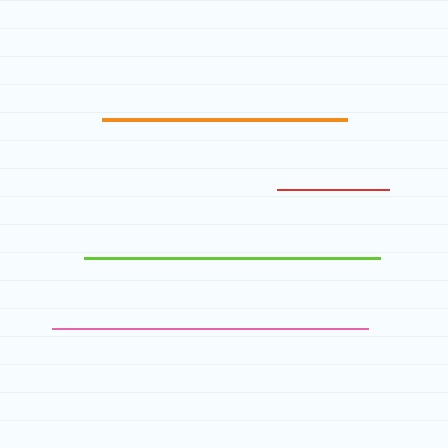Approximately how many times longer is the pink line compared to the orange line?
The pink line is approximately 1.3 times the length of the orange line.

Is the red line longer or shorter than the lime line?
The lime line is longer than the red line.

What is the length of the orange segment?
The orange segment is approximately 244 pixels long.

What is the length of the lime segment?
The lime segment is approximately 297 pixels long.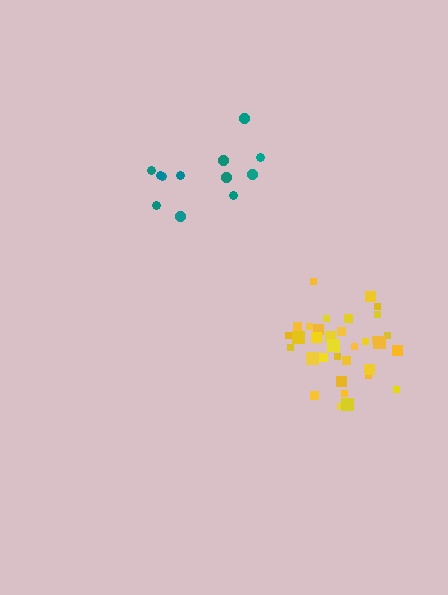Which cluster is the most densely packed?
Yellow.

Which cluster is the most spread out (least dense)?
Teal.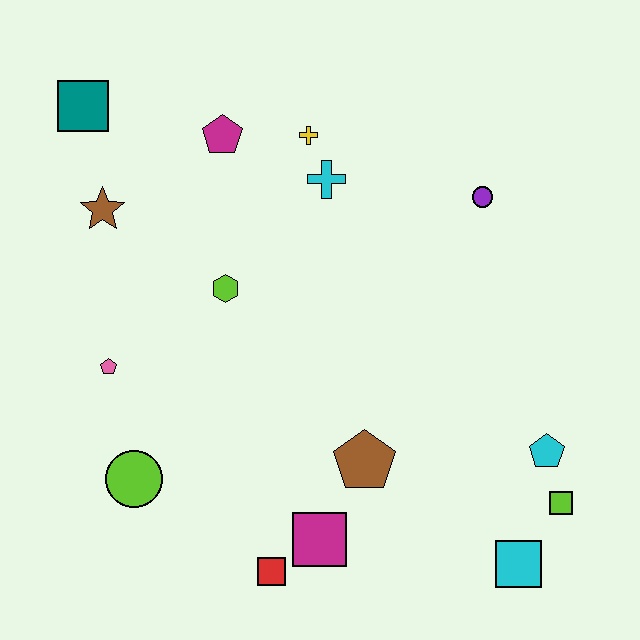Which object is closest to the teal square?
The brown star is closest to the teal square.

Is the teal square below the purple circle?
No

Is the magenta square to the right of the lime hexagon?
Yes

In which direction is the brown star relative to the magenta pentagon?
The brown star is to the left of the magenta pentagon.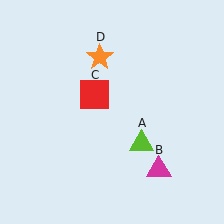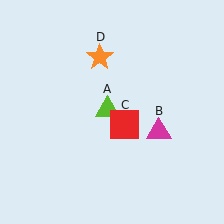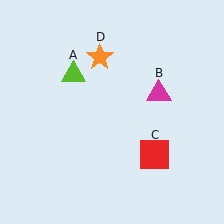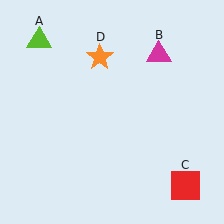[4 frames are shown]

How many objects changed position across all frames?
3 objects changed position: lime triangle (object A), magenta triangle (object B), red square (object C).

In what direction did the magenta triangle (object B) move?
The magenta triangle (object B) moved up.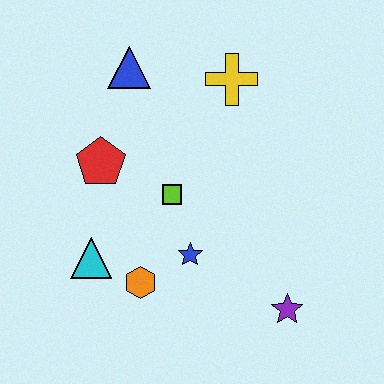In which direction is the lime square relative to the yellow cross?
The lime square is below the yellow cross.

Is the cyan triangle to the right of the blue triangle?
No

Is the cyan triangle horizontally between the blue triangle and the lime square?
No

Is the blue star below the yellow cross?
Yes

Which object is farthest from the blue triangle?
The purple star is farthest from the blue triangle.